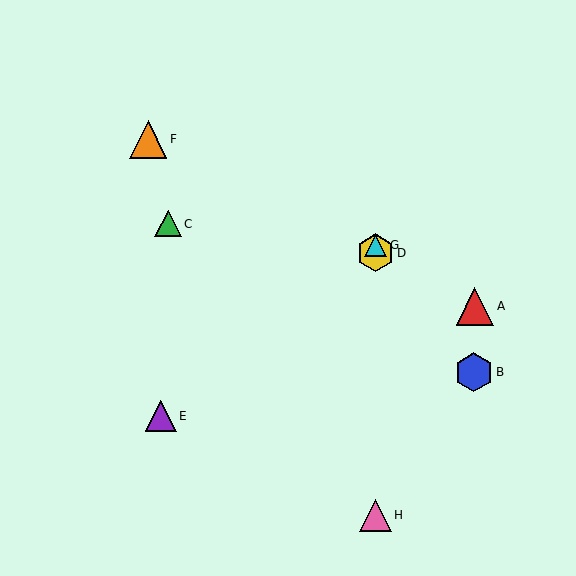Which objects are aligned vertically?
Objects D, G, H are aligned vertically.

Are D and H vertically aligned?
Yes, both are at x≈375.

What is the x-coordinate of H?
Object H is at x≈375.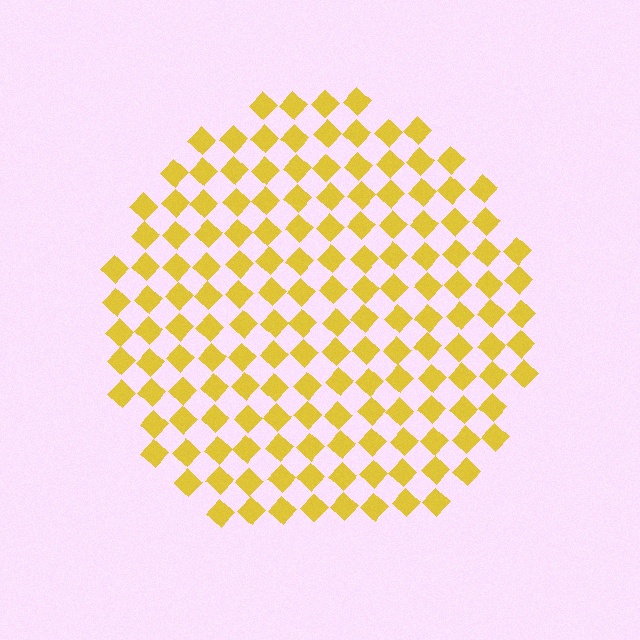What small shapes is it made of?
It is made of small diamonds.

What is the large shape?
The large shape is a circle.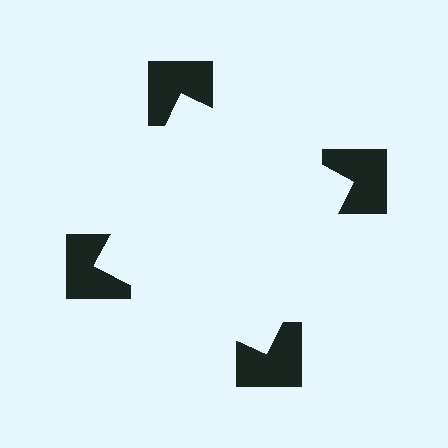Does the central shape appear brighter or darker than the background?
It typically appears slightly brighter than the background, even though no actual brightness change is drawn.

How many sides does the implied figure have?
4 sides.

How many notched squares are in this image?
There are 4 — one at each vertex of the illusory square.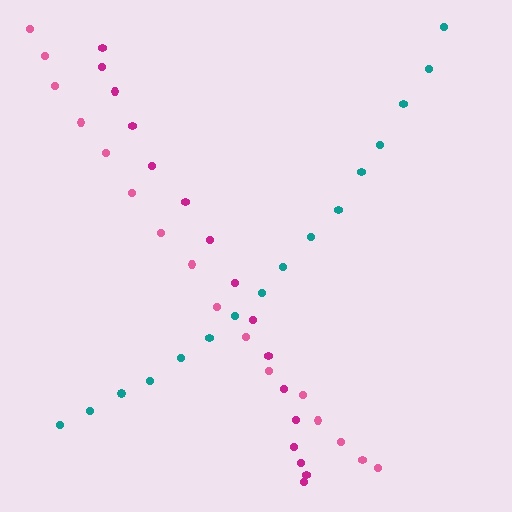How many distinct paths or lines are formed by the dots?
There are 3 distinct paths.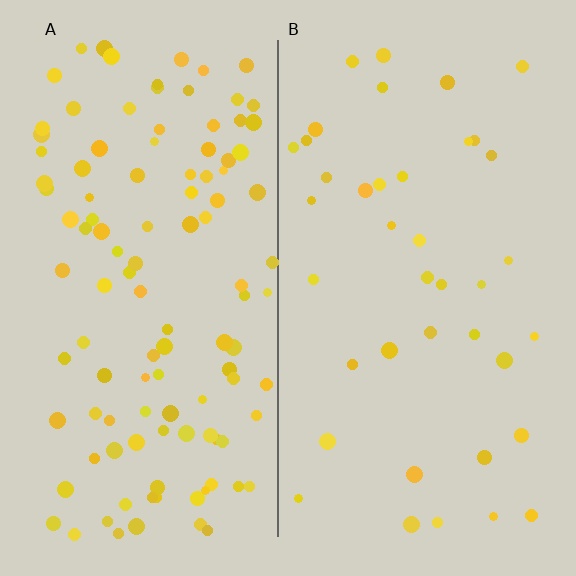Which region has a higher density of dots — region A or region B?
A (the left).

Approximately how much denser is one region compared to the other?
Approximately 2.8× — region A over region B.